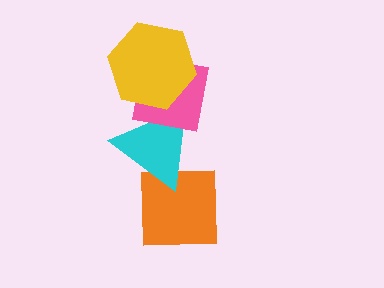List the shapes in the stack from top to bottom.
From top to bottom: the yellow hexagon, the pink square, the cyan triangle, the orange square.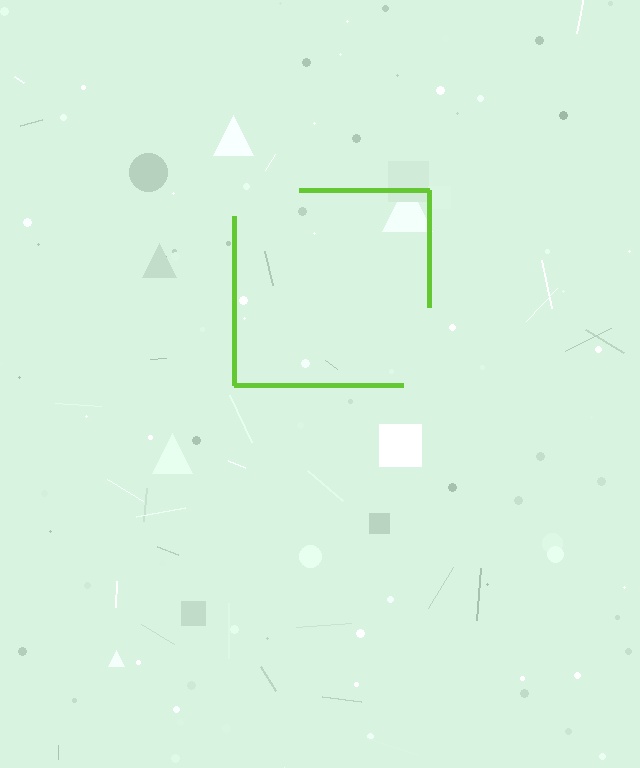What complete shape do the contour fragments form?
The contour fragments form a square.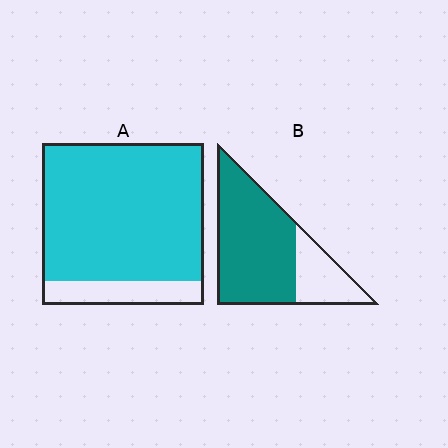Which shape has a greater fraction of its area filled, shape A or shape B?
Shape A.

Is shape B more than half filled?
Yes.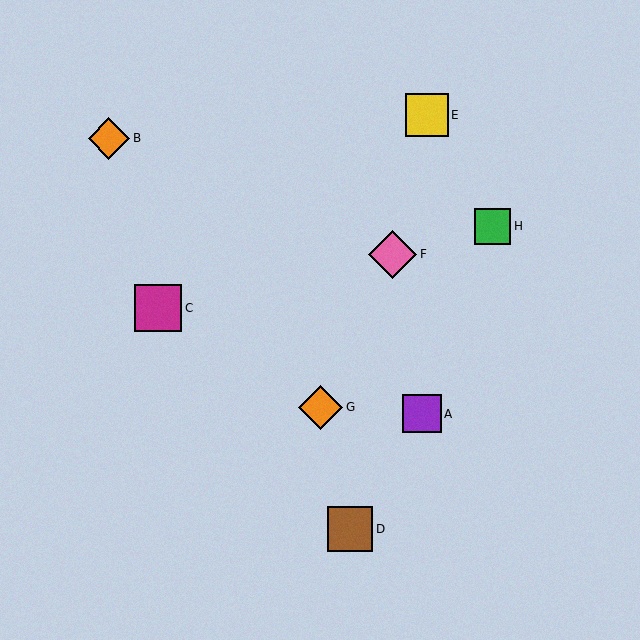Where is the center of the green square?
The center of the green square is at (493, 226).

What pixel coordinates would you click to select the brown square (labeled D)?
Click at (350, 529) to select the brown square D.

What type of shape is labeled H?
Shape H is a green square.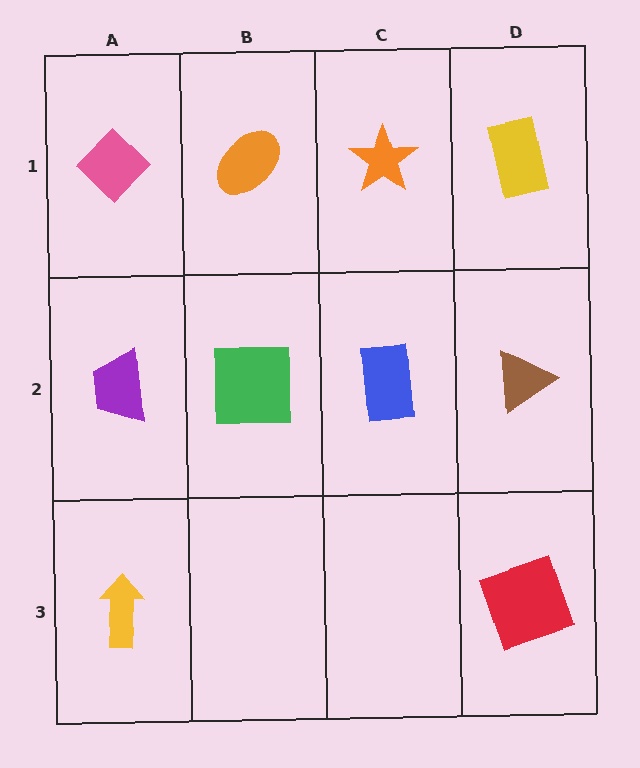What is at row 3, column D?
A red square.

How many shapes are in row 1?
4 shapes.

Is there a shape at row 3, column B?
No, that cell is empty.